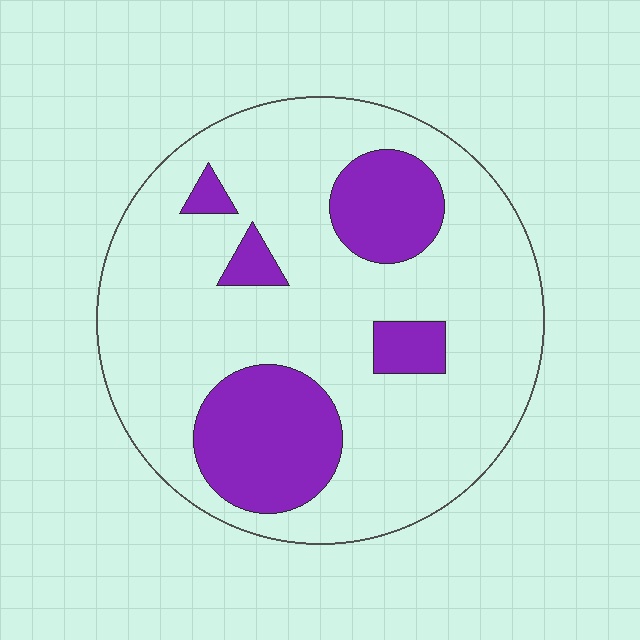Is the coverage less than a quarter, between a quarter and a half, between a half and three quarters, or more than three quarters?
Less than a quarter.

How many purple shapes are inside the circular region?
5.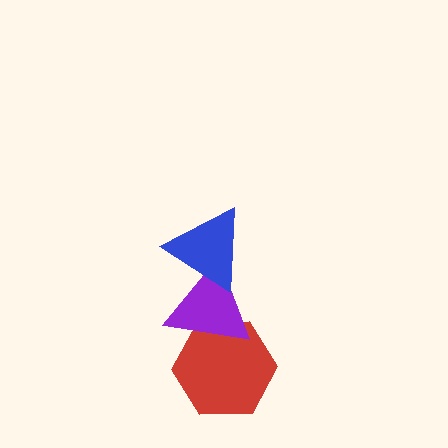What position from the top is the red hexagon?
The red hexagon is 3rd from the top.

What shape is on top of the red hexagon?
The purple triangle is on top of the red hexagon.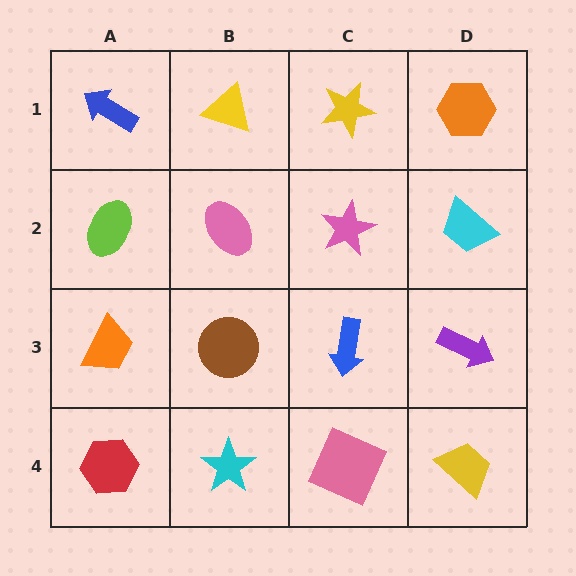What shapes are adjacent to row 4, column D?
A purple arrow (row 3, column D), a pink square (row 4, column C).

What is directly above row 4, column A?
An orange trapezoid.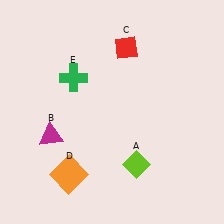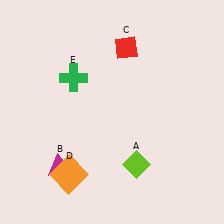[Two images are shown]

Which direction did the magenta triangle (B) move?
The magenta triangle (B) moved down.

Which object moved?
The magenta triangle (B) moved down.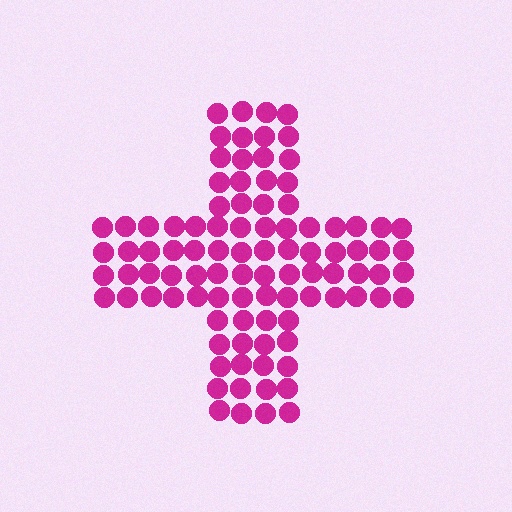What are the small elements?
The small elements are circles.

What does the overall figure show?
The overall figure shows a cross.